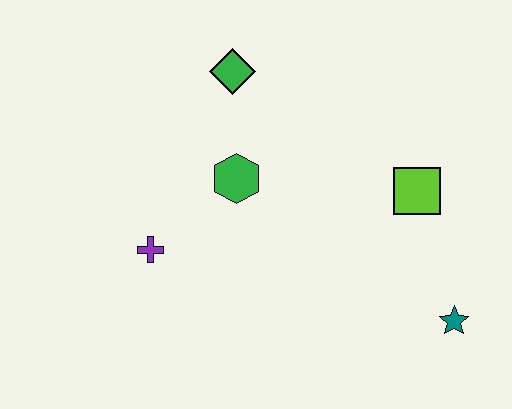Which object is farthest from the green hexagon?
The teal star is farthest from the green hexagon.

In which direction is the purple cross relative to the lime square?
The purple cross is to the left of the lime square.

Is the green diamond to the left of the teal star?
Yes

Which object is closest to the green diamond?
The green hexagon is closest to the green diamond.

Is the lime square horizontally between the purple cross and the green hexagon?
No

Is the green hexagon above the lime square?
Yes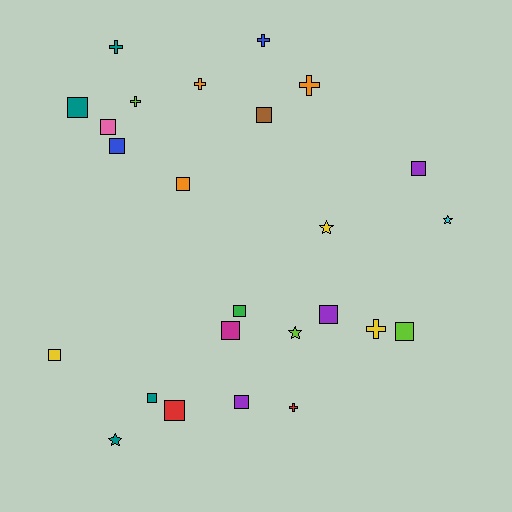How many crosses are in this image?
There are 7 crosses.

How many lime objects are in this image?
There are 3 lime objects.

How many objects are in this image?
There are 25 objects.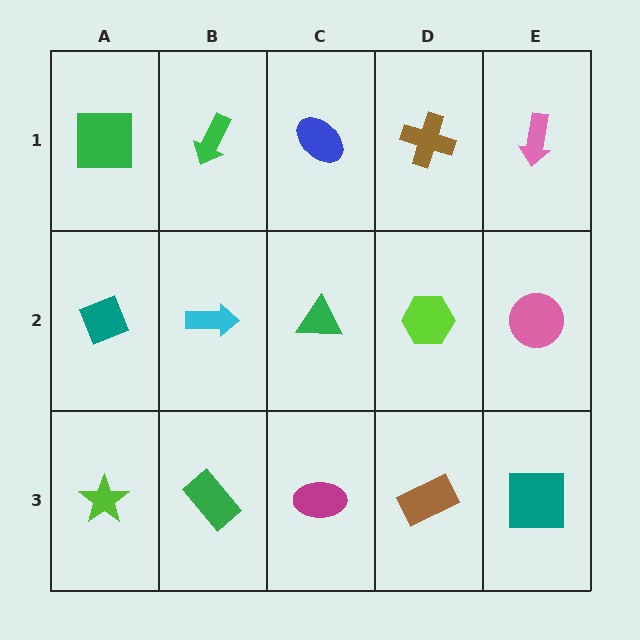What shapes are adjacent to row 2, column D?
A brown cross (row 1, column D), a brown rectangle (row 3, column D), a green triangle (row 2, column C), a pink circle (row 2, column E).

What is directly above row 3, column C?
A green triangle.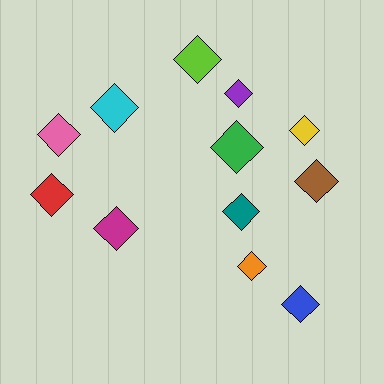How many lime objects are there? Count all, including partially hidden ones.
There is 1 lime object.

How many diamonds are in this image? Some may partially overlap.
There are 12 diamonds.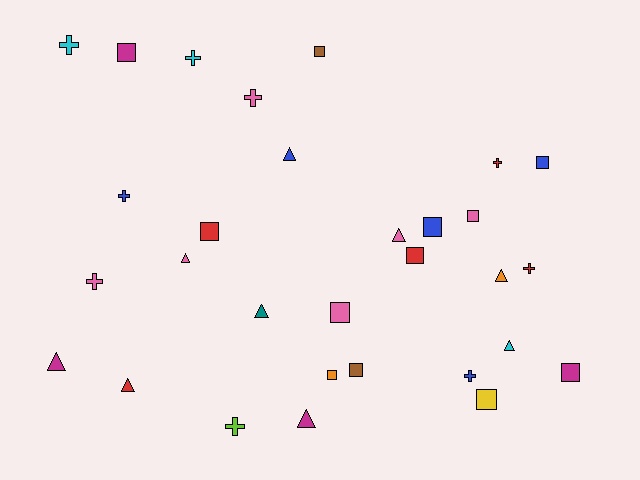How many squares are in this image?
There are 12 squares.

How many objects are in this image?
There are 30 objects.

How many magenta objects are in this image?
There are 4 magenta objects.